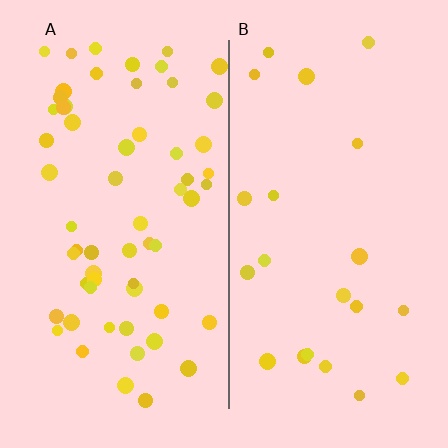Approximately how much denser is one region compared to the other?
Approximately 2.8× — region A over region B.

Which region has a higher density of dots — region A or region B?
A (the left).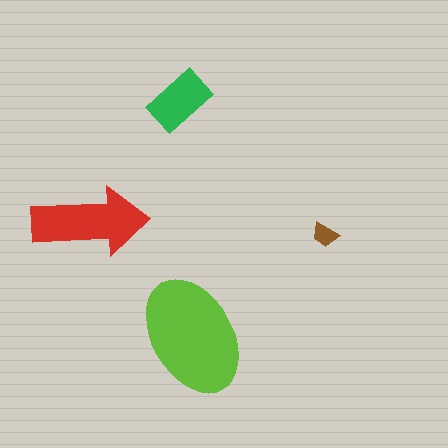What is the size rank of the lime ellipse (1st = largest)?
1st.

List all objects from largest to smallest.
The lime ellipse, the red arrow, the green rectangle, the brown trapezoid.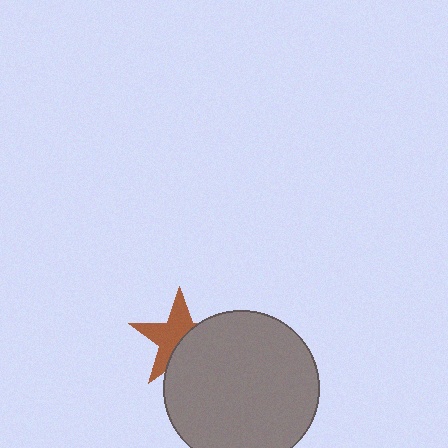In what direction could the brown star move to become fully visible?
The brown star could move toward the upper-left. That would shift it out from behind the gray circle entirely.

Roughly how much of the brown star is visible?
About half of it is visible (roughly 55%).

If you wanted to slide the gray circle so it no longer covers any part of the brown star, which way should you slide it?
Slide it toward the lower-right — that is the most direct way to separate the two shapes.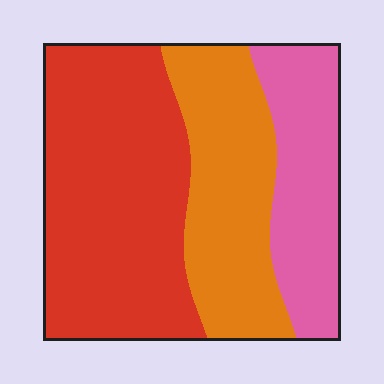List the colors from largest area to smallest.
From largest to smallest: red, orange, pink.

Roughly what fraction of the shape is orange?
Orange takes up about one third (1/3) of the shape.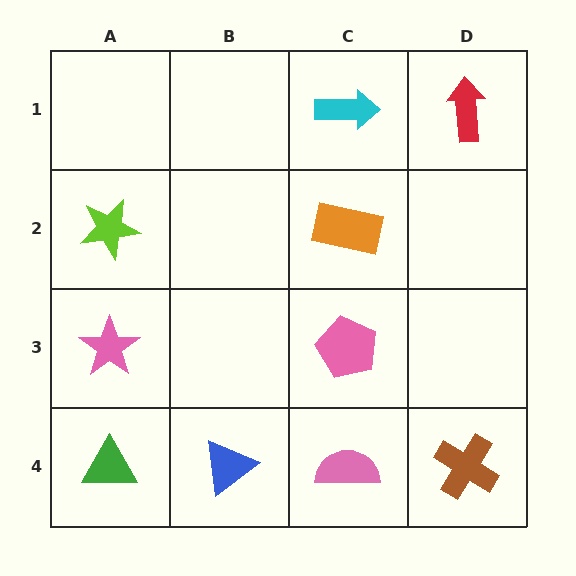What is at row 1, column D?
A red arrow.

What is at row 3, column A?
A pink star.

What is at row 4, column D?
A brown cross.